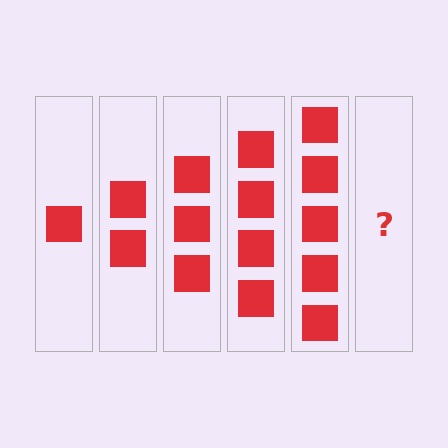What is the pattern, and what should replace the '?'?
The pattern is that each step adds one more square. The '?' should be 6 squares.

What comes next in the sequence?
The next element should be 6 squares.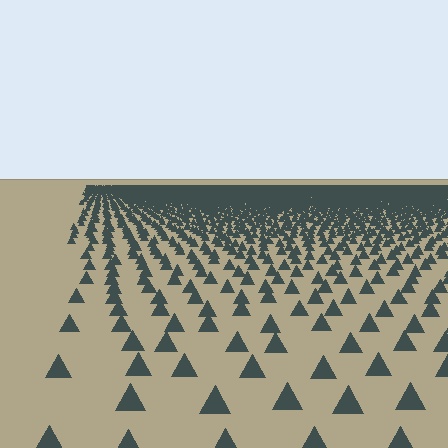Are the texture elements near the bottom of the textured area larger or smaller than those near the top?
Larger. Near the bottom, elements are closer to the viewer and appear at a bigger on-screen size.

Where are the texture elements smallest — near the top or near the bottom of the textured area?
Near the top.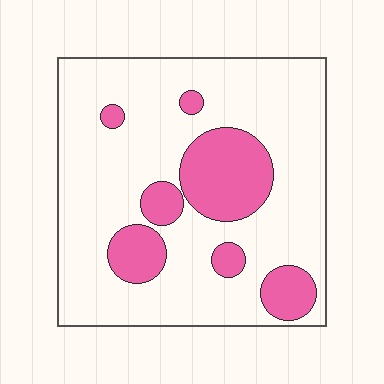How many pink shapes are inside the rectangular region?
7.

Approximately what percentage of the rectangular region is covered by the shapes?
Approximately 20%.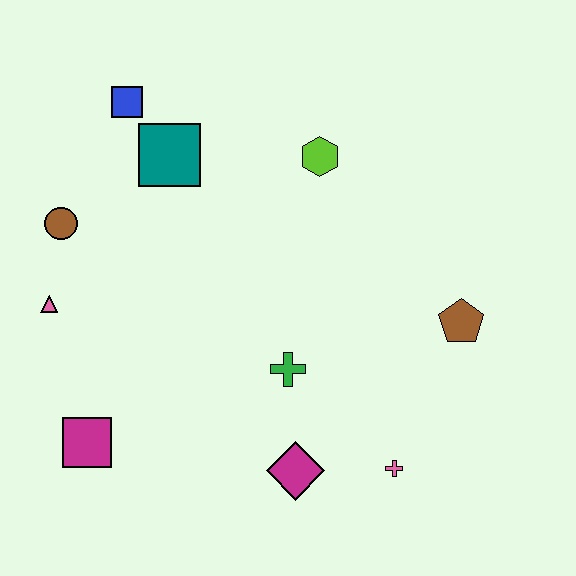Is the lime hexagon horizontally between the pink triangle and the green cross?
No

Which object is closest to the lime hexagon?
The teal square is closest to the lime hexagon.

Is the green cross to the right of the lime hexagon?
No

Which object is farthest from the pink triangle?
The brown pentagon is farthest from the pink triangle.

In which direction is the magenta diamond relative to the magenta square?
The magenta diamond is to the right of the magenta square.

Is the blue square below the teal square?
No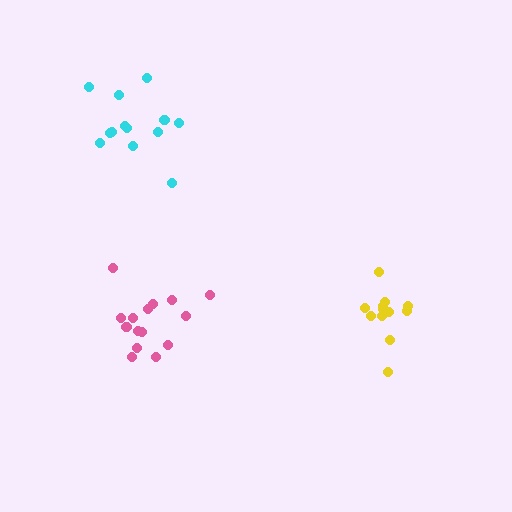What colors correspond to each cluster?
The clusters are colored: yellow, pink, cyan.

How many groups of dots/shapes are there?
There are 3 groups.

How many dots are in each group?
Group 1: 12 dots, Group 2: 15 dots, Group 3: 13 dots (40 total).